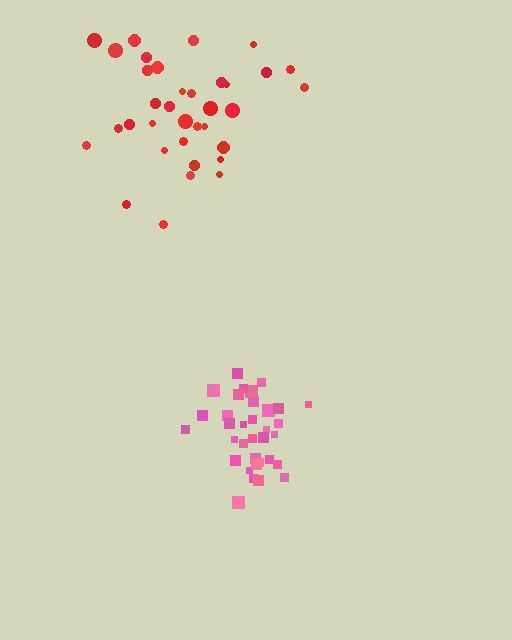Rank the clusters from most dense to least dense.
pink, red.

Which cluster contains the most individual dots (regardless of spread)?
Red (35).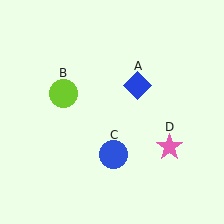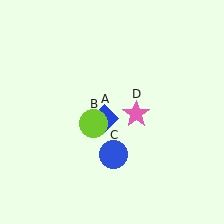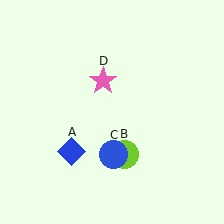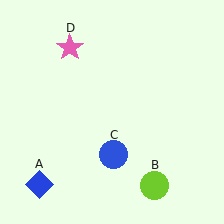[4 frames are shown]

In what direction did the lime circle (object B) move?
The lime circle (object B) moved down and to the right.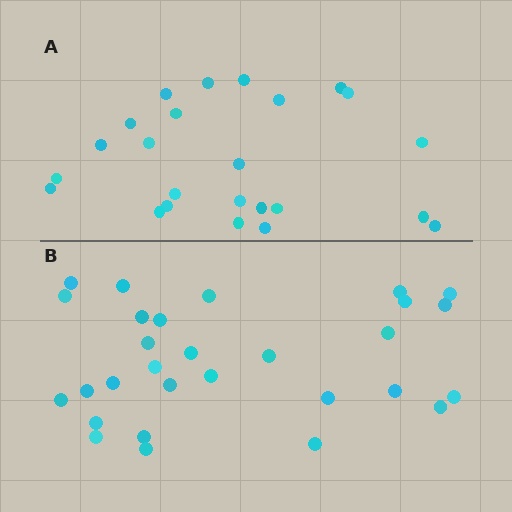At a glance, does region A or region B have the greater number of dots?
Region B (the bottom region) has more dots.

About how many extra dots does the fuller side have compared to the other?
Region B has about 5 more dots than region A.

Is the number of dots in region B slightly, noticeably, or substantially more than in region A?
Region B has only slightly more — the two regions are fairly close. The ratio is roughly 1.2 to 1.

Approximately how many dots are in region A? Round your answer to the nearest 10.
About 20 dots. (The exact count is 24, which rounds to 20.)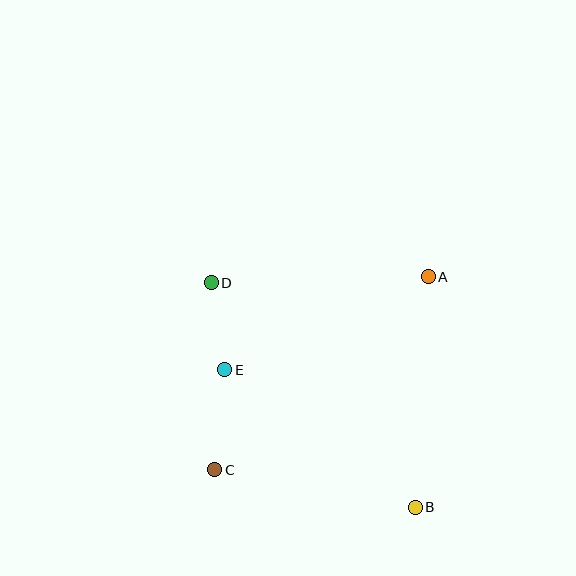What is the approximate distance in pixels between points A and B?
The distance between A and B is approximately 231 pixels.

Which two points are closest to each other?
Points D and E are closest to each other.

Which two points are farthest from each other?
Points B and D are farthest from each other.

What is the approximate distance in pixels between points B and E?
The distance between B and E is approximately 235 pixels.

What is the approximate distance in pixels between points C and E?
The distance between C and E is approximately 101 pixels.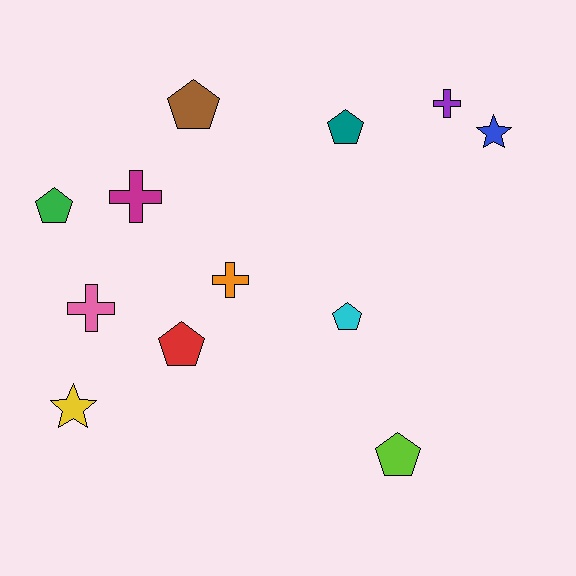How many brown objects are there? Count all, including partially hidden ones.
There is 1 brown object.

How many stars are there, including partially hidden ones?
There are 2 stars.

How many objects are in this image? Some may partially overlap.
There are 12 objects.